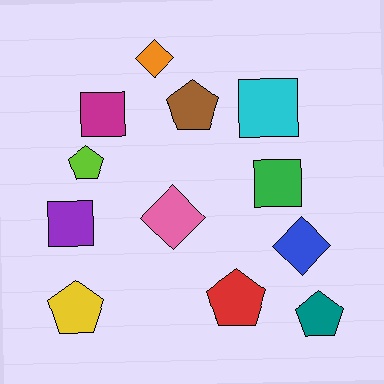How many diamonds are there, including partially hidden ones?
There are 3 diamonds.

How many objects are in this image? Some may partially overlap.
There are 12 objects.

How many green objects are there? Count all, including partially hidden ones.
There is 1 green object.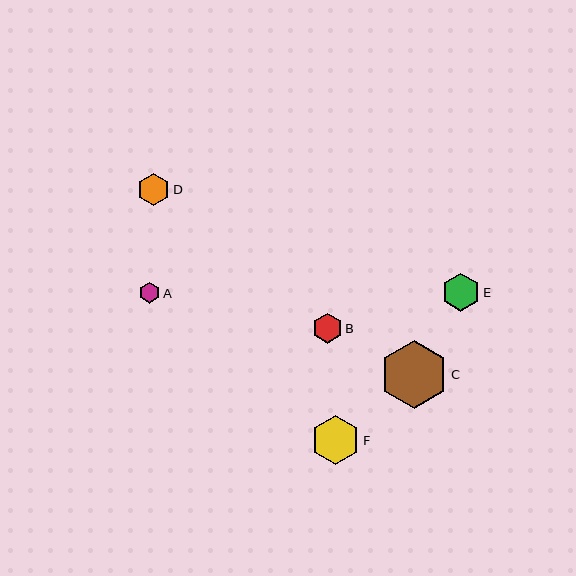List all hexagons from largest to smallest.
From largest to smallest: C, F, E, D, B, A.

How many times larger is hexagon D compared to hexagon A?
Hexagon D is approximately 1.5 times the size of hexagon A.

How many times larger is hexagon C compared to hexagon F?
Hexagon C is approximately 1.4 times the size of hexagon F.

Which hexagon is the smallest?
Hexagon A is the smallest with a size of approximately 21 pixels.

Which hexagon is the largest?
Hexagon C is the largest with a size of approximately 68 pixels.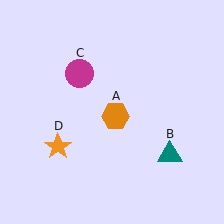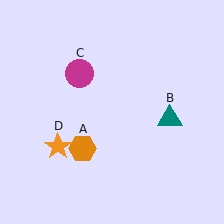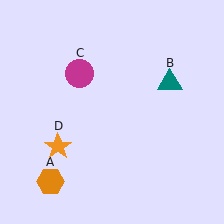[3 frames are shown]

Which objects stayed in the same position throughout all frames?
Magenta circle (object C) and orange star (object D) remained stationary.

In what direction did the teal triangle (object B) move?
The teal triangle (object B) moved up.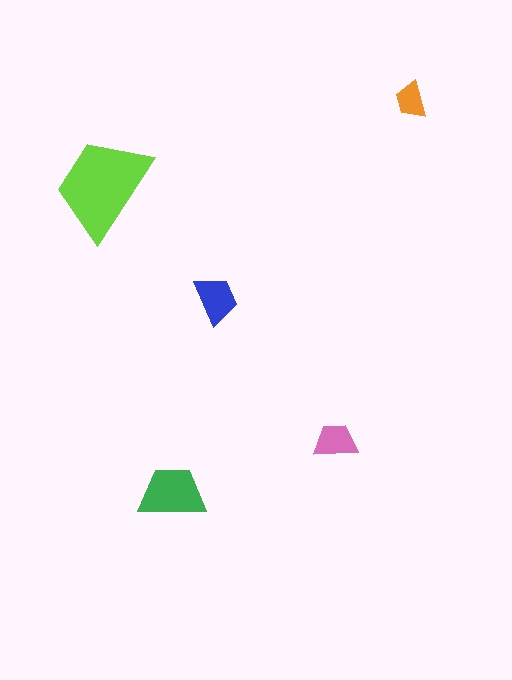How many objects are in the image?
There are 5 objects in the image.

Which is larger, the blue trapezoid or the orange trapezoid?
The blue one.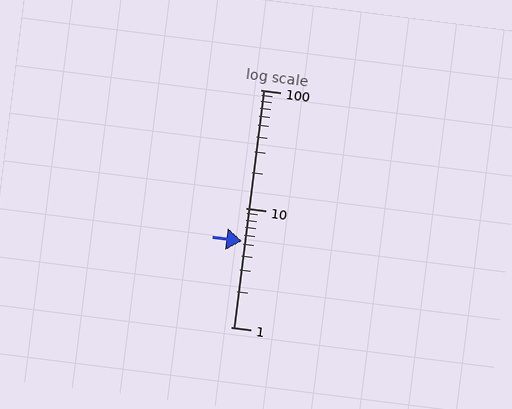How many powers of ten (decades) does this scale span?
The scale spans 2 decades, from 1 to 100.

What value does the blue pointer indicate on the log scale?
The pointer indicates approximately 5.3.